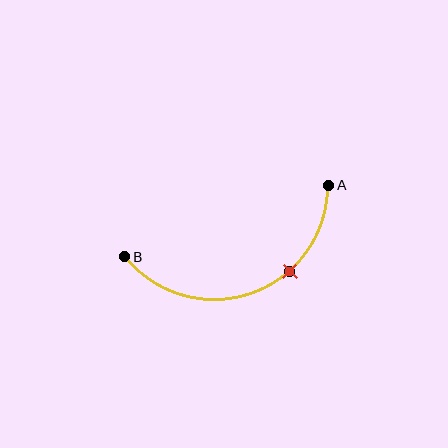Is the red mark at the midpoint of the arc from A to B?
No. The red mark lies on the arc but is closer to endpoint A. The arc midpoint would be at the point on the curve equidistant along the arc from both A and B.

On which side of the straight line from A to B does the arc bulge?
The arc bulges below the straight line connecting A and B.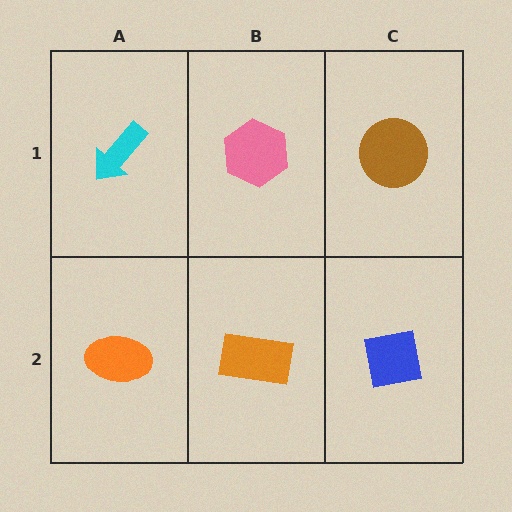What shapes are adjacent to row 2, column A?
A cyan arrow (row 1, column A), an orange rectangle (row 2, column B).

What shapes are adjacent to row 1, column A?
An orange ellipse (row 2, column A), a pink hexagon (row 1, column B).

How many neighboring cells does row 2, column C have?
2.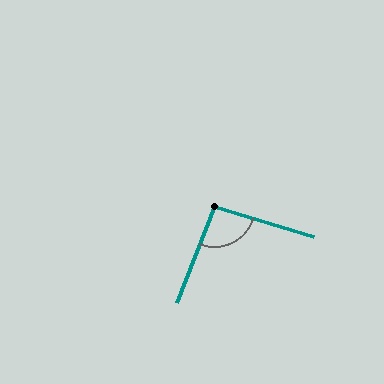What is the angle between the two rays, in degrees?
Approximately 95 degrees.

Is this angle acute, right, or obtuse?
It is approximately a right angle.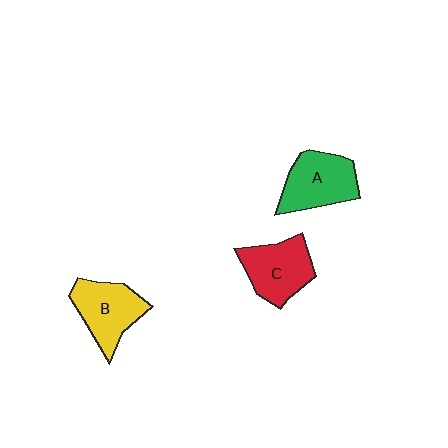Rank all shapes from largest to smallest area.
From largest to smallest: A (green), C (red), B (yellow).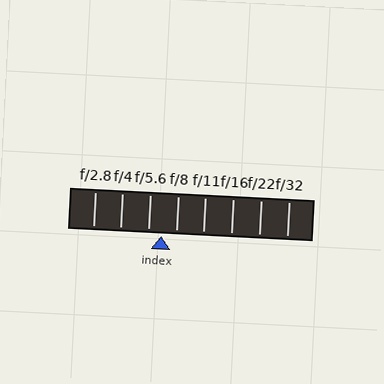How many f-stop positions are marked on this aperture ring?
There are 8 f-stop positions marked.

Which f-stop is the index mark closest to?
The index mark is closest to f/5.6.